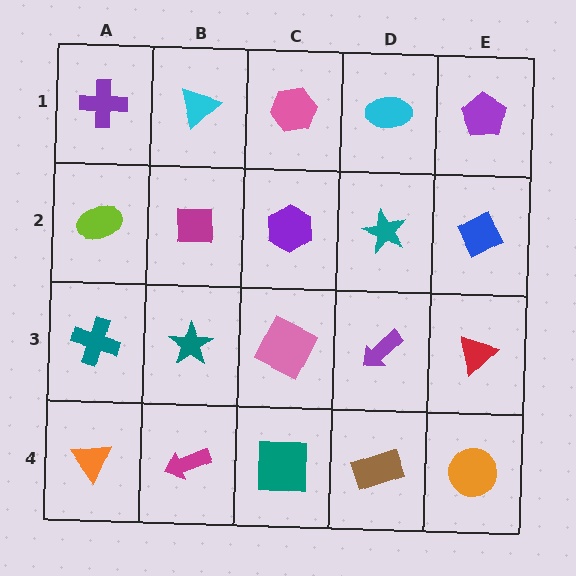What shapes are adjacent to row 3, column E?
A blue diamond (row 2, column E), an orange circle (row 4, column E), a purple arrow (row 3, column D).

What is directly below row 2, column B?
A teal star.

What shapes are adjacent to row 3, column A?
A lime ellipse (row 2, column A), an orange triangle (row 4, column A), a teal star (row 3, column B).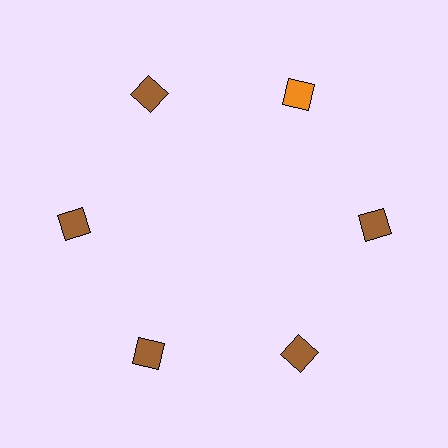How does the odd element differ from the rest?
It has a different color: orange instead of brown.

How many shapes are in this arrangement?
There are 6 shapes arranged in a ring pattern.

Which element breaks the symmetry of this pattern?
The orange diamond at roughly the 1 o'clock position breaks the symmetry. All other shapes are brown diamonds.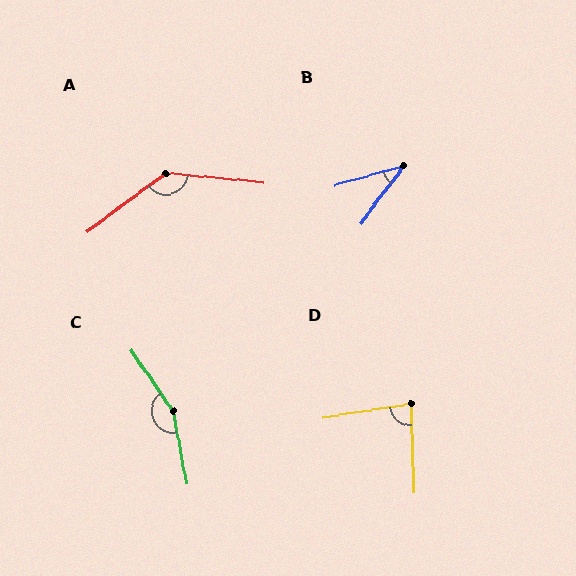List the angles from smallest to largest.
B (37°), D (83°), A (138°), C (156°).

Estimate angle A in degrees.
Approximately 138 degrees.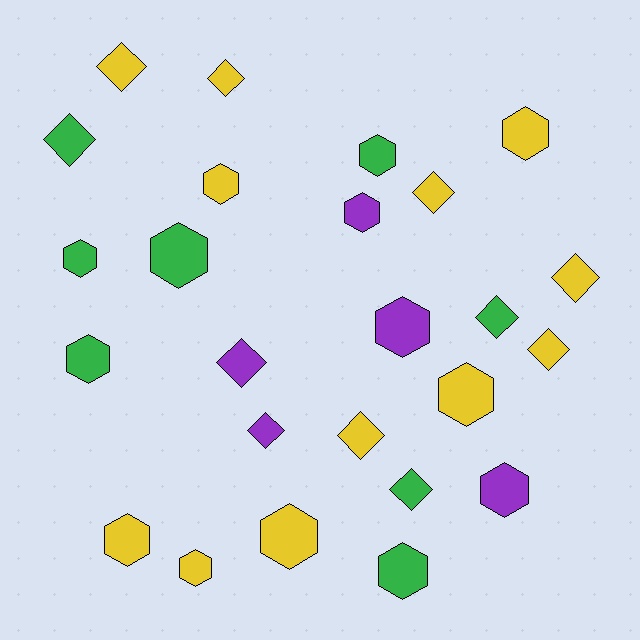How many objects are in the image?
There are 25 objects.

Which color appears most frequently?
Yellow, with 12 objects.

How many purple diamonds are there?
There are 2 purple diamonds.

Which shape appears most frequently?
Hexagon, with 14 objects.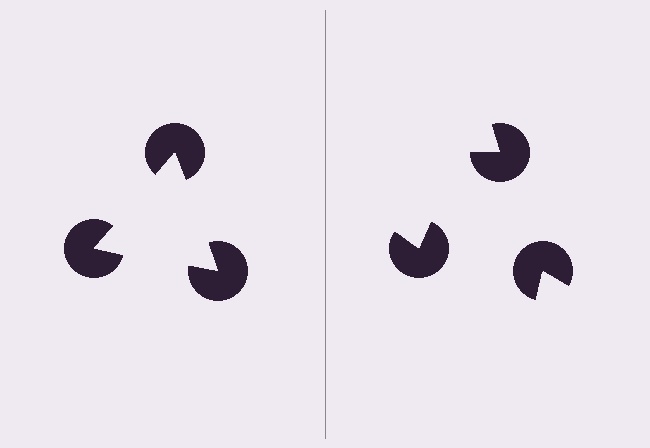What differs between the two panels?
The pac-man discs are positioned identically on both sides; only the wedge orientations differ. On the left they align to a triangle; on the right they are misaligned.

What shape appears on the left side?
An illusory triangle.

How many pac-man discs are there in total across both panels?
6 — 3 on each side.